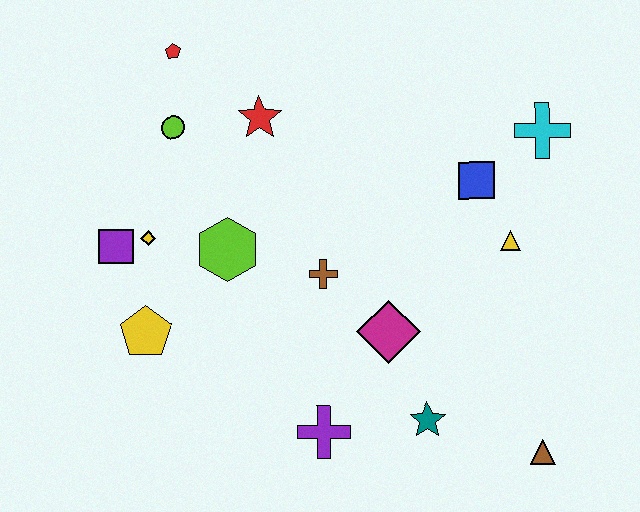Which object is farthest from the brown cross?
The brown triangle is farthest from the brown cross.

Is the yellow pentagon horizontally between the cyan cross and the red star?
No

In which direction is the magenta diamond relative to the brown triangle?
The magenta diamond is to the left of the brown triangle.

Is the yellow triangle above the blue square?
No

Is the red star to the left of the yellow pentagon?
No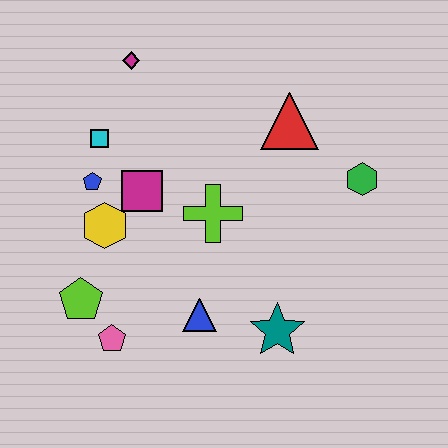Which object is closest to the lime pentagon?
The pink pentagon is closest to the lime pentagon.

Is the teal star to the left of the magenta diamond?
No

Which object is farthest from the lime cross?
The magenta diamond is farthest from the lime cross.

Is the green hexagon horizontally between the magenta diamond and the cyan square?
No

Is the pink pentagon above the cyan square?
No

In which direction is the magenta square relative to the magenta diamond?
The magenta square is below the magenta diamond.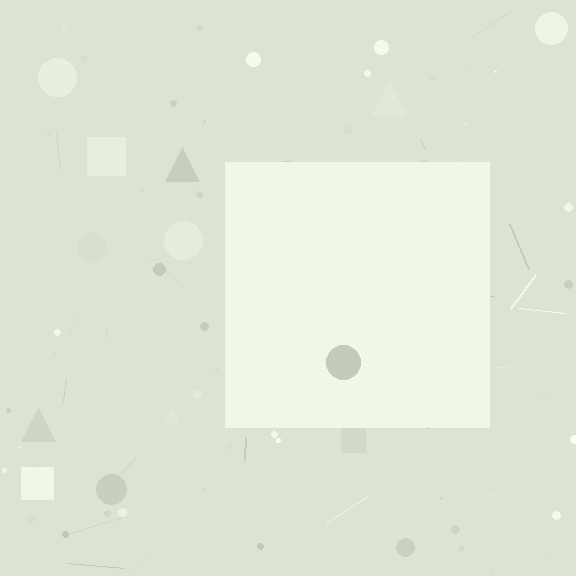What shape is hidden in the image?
A square is hidden in the image.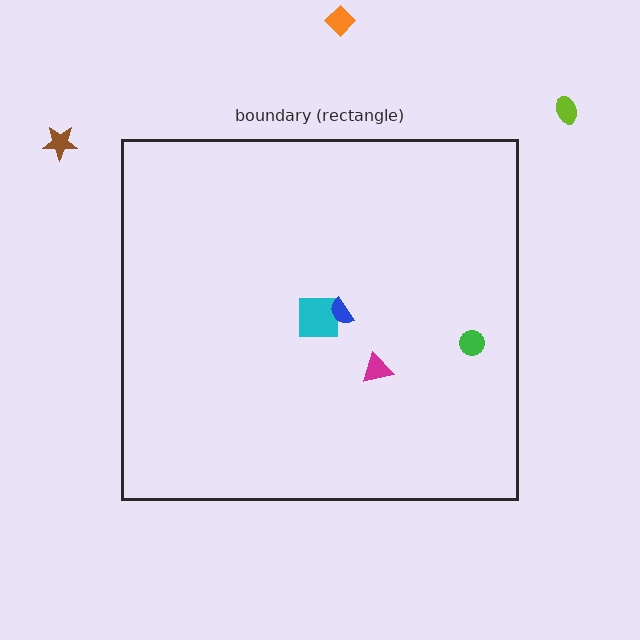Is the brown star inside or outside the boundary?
Outside.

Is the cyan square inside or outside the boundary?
Inside.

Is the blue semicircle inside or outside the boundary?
Inside.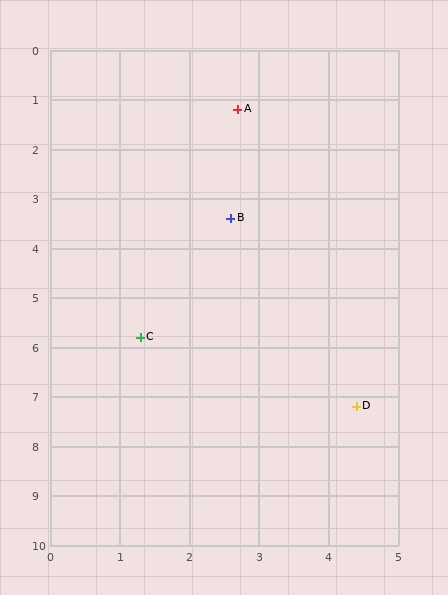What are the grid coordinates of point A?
Point A is at approximately (2.7, 1.2).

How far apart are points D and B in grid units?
Points D and B are about 4.2 grid units apart.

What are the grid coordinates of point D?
Point D is at approximately (4.4, 7.2).